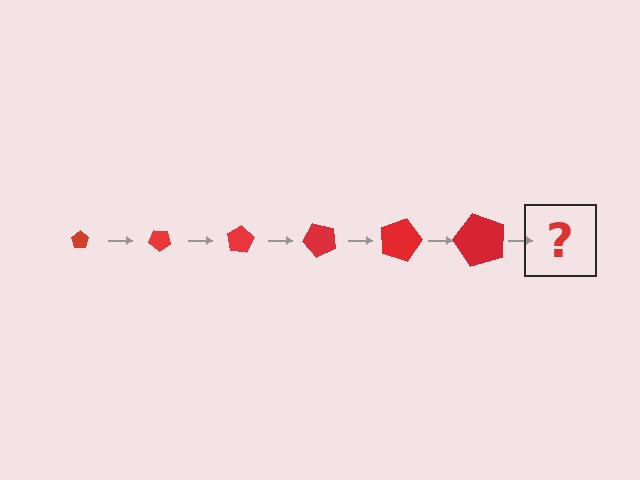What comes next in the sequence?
The next element should be a pentagon, larger than the previous one and rotated 240 degrees from the start.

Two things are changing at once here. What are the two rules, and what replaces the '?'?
The two rules are that the pentagon grows larger each step and it rotates 40 degrees each step. The '?' should be a pentagon, larger than the previous one and rotated 240 degrees from the start.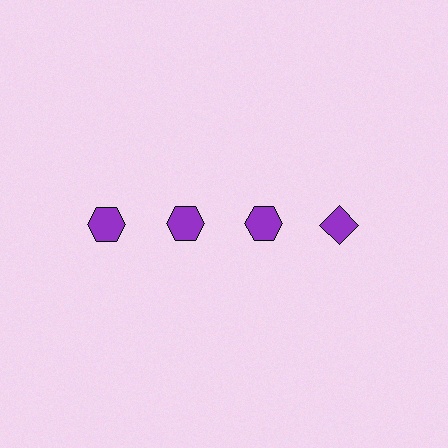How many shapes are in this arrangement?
There are 4 shapes arranged in a grid pattern.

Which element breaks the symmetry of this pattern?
The purple diamond in the top row, second from right column breaks the symmetry. All other shapes are purple hexagons.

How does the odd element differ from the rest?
It has a different shape: diamond instead of hexagon.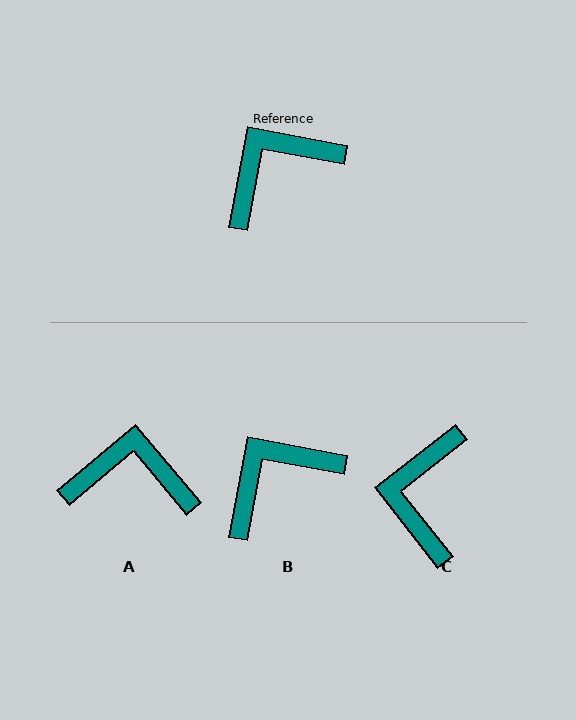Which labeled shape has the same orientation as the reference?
B.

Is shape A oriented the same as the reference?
No, it is off by about 39 degrees.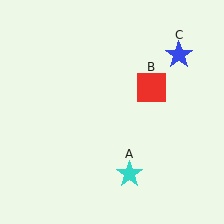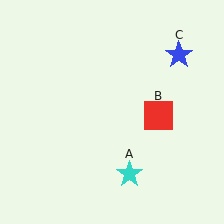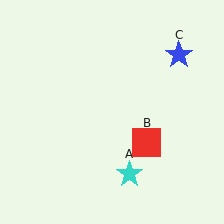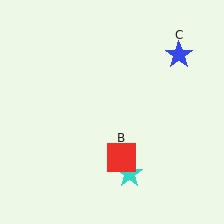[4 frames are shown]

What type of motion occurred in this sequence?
The red square (object B) rotated clockwise around the center of the scene.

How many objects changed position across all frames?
1 object changed position: red square (object B).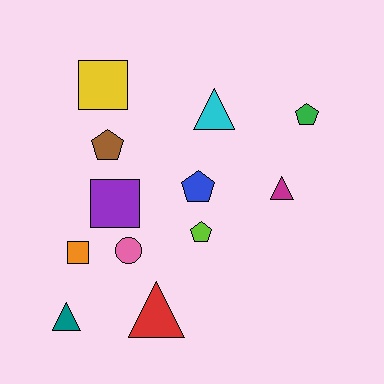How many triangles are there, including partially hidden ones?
There are 4 triangles.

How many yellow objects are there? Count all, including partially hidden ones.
There is 1 yellow object.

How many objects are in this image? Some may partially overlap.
There are 12 objects.